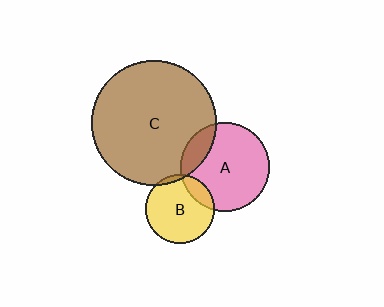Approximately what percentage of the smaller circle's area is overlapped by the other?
Approximately 5%.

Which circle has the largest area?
Circle C (brown).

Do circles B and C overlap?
Yes.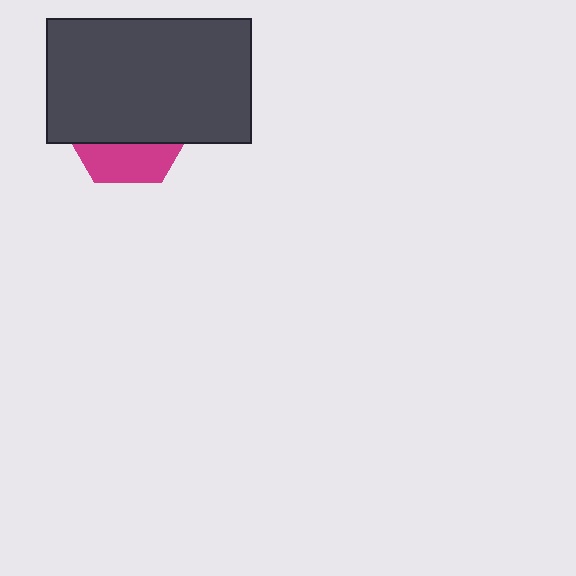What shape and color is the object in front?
The object in front is a dark gray rectangle.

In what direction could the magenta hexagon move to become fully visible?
The magenta hexagon could move down. That would shift it out from behind the dark gray rectangle entirely.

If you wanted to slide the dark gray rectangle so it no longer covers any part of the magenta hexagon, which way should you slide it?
Slide it up — that is the most direct way to separate the two shapes.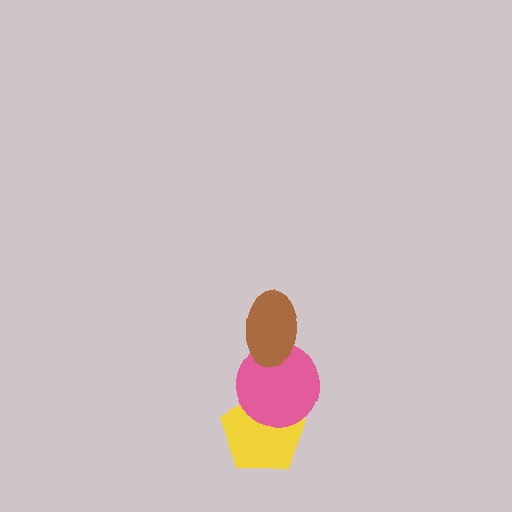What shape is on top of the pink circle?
The brown ellipse is on top of the pink circle.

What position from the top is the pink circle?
The pink circle is 2nd from the top.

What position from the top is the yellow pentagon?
The yellow pentagon is 3rd from the top.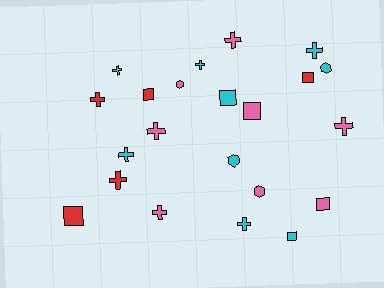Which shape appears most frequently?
Cross, with 11 objects.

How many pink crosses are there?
There are 4 pink crosses.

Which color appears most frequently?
Cyan, with 9 objects.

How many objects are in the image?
There are 22 objects.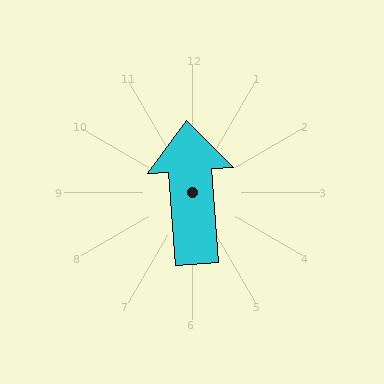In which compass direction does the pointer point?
North.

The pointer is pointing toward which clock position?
Roughly 12 o'clock.